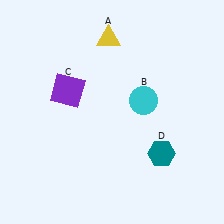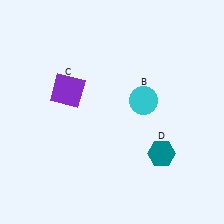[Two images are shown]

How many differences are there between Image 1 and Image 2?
There is 1 difference between the two images.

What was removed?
The yellow triangle (A) was removed in Image 2.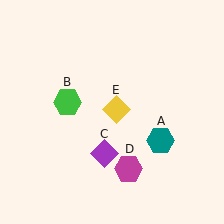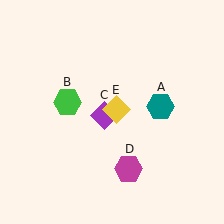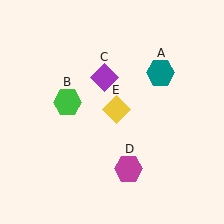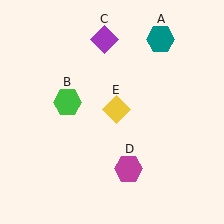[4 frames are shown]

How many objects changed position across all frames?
2 objects changed position: teal hexagon (object A), purple diamond (object C).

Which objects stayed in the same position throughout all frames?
Green hexagon (object B) and magenta hexagon (object D) and yellow diamond (object E) remained stationary.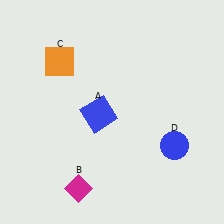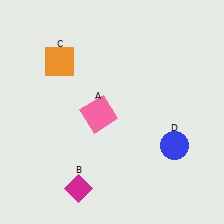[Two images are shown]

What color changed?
The square (A) changed from blue in Image 1 to pink in Image 2.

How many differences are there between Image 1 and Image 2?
There is 1 difference between the two images.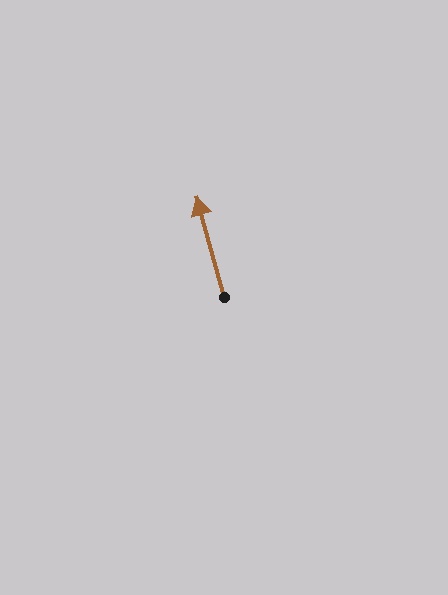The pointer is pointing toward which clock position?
Roughly 11 o'clock.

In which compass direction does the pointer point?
North.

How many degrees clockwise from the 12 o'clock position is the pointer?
Approximately 345 degrees.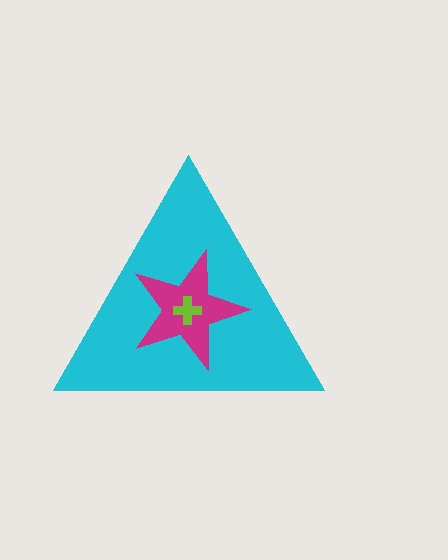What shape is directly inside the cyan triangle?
The magenta star.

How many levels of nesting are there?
3.